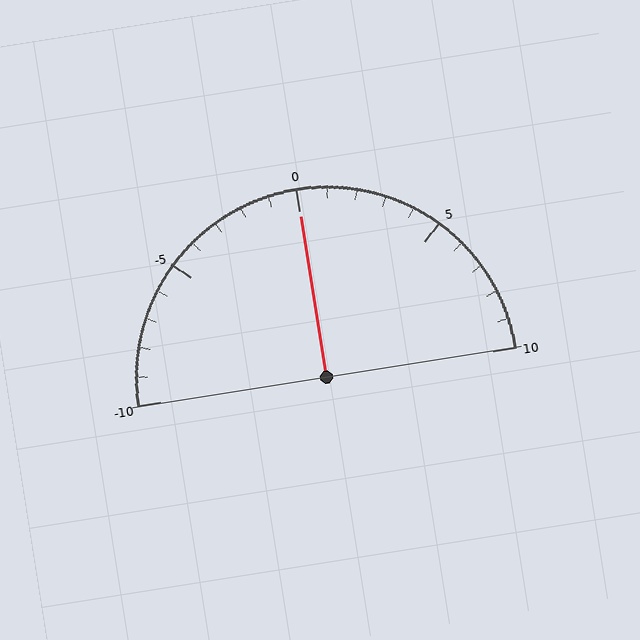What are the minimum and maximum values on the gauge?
The gauge ranges from -10 to 10.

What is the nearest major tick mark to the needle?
The nearest major tick mark is 0.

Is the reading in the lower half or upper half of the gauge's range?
The reading is in the upper half of the range (-10 to 10).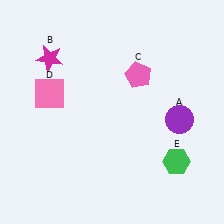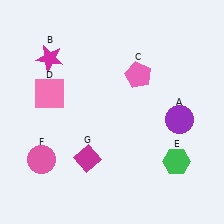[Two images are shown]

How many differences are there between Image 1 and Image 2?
There are 2 differences between the two images.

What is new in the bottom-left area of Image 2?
A pink circle (F) was added in the bottom-left area of Image 2.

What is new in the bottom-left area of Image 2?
A magenta diamond (G) was added in the bottom-left area of Image 2.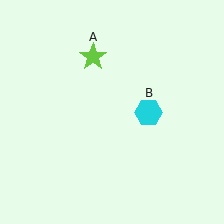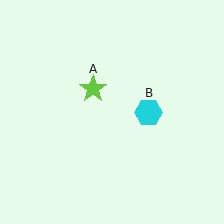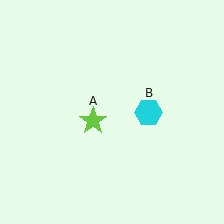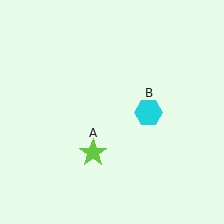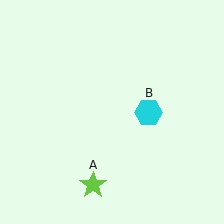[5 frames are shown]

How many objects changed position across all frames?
1 object changed position: lime star (object A).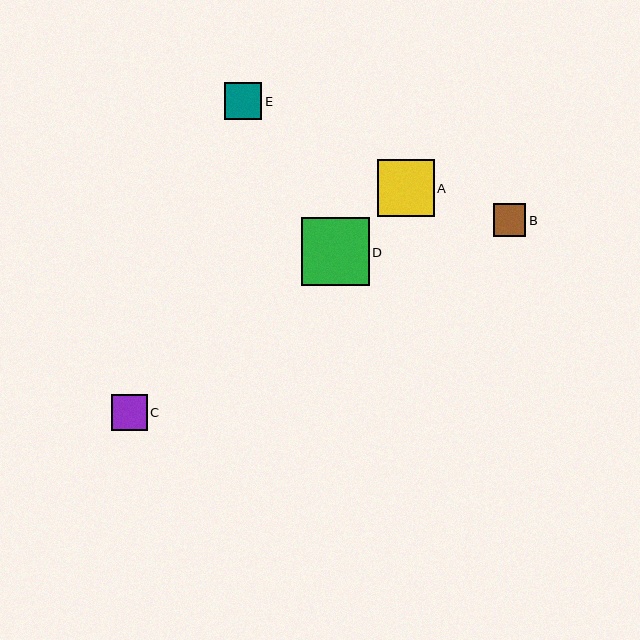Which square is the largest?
Square D is the largest with a size of approximately 68 pixels.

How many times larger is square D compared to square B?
Square D is approximately 2.1 times the size of square B.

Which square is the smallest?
Square B is the smallest with a size of approximately 33 pixels.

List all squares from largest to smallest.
From largest to smallest: D, A, E, C, B.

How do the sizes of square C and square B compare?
Square C and square B are approximately the same size.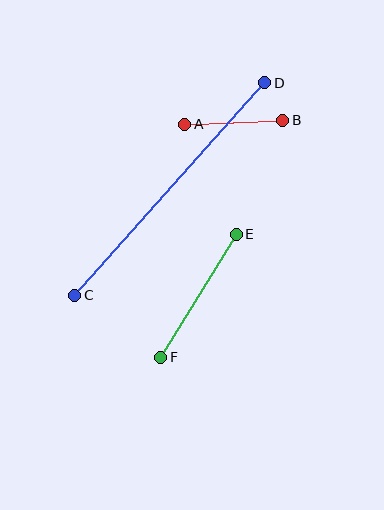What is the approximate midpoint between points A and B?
The midpoint is at approximately (234, 122) pixels.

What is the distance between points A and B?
The distance is approximately 98 pixels.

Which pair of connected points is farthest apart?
Points C and D are farthest apart.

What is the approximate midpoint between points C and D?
The midpoint is at approximately (170, 189) pixels.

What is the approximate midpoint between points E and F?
The midpoint is at approximately (199, 296) pixels.